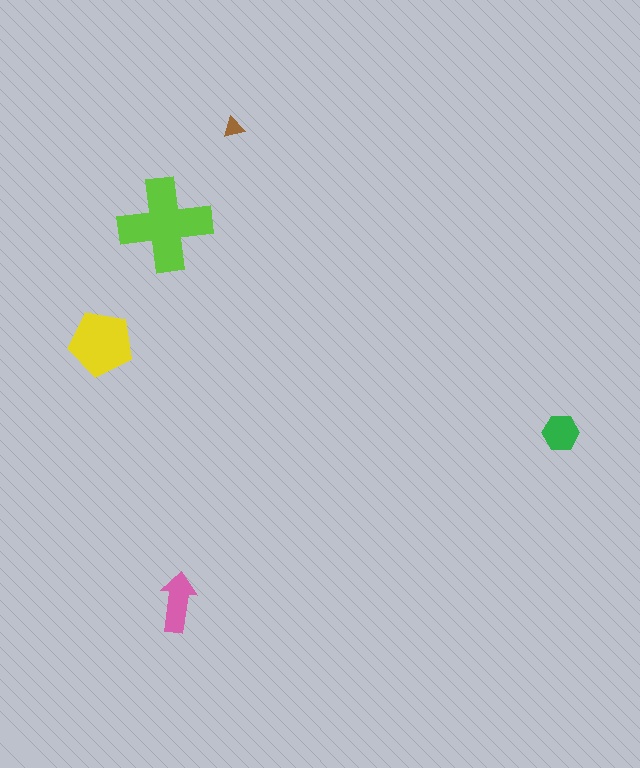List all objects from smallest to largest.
The brown triangle, the green hexagon, the pink arrow, the yellow pentagon, the lime cross.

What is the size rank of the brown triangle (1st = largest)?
5th.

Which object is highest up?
The brown triangle is topmost.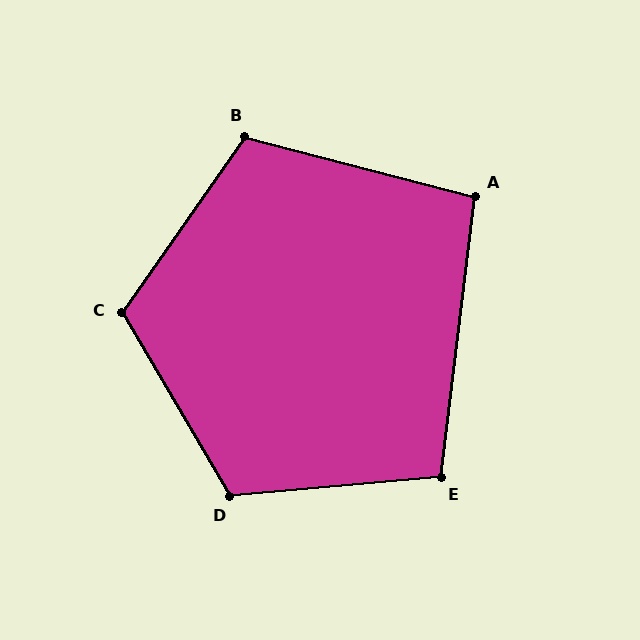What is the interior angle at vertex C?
Approximately 115 degrees (obtuse).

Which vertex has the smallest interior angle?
A, at approximately 98 degrees.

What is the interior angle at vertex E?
Approximately 102 degrees (obtuse).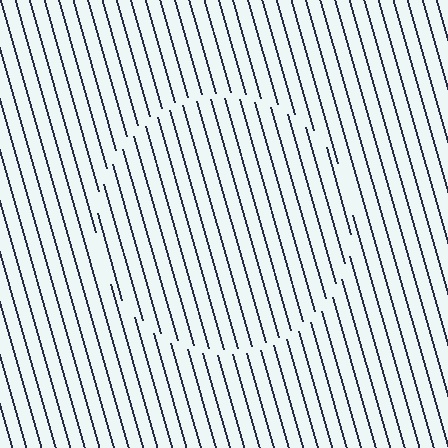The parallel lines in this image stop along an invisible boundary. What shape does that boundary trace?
An illusory circle. The interior of the shape contains the same grating, shifted by half a period — the contour is defined by the phase discontinuity where line-ends from the inner and outer gratings abut.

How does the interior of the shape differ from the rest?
The interior of the shape contains the same grating, shifted by half a period — the contour is defined by the phase discontinuity where line-ends from the inner and outer gratings abut.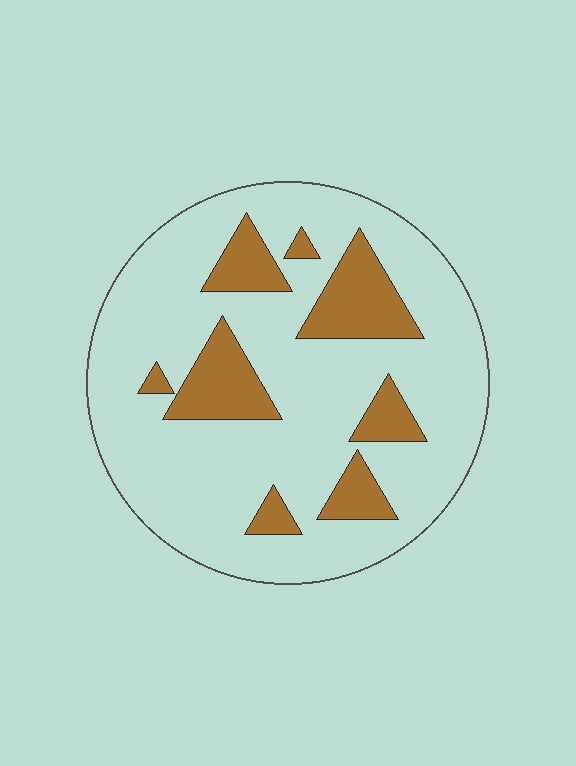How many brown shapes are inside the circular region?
8.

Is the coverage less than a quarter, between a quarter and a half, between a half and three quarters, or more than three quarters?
Less than a quarter.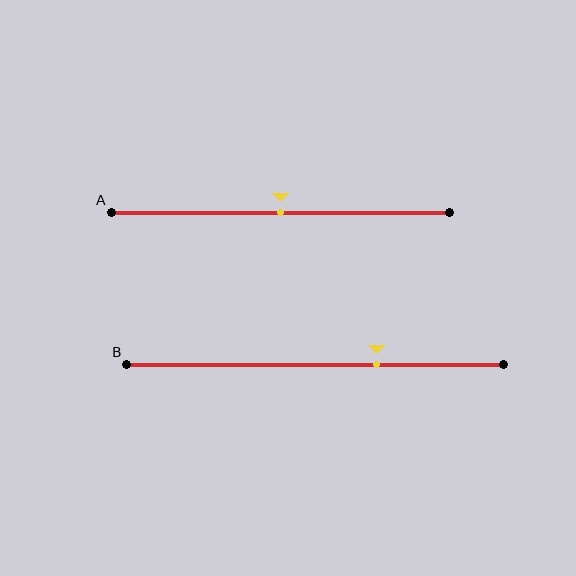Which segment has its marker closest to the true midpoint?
Segment A has its marker closest to the true midpoint.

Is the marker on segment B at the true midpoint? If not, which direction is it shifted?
No, the marker on segment B is shifted to the right by about 16% of the segment length.